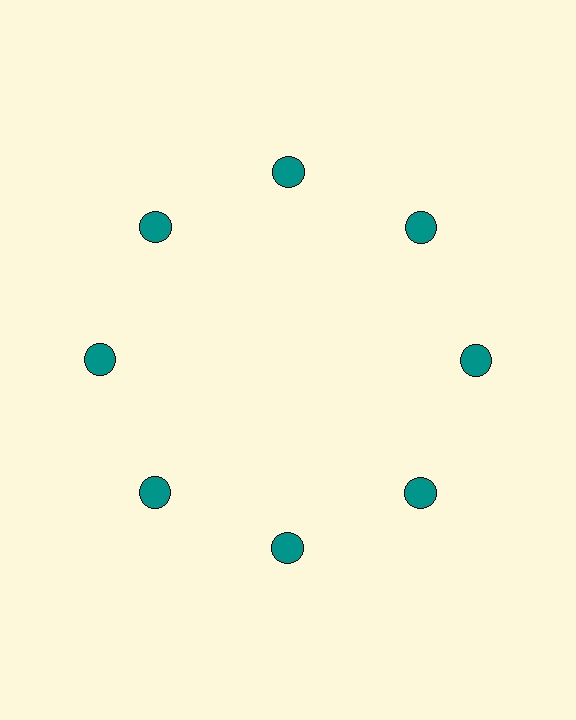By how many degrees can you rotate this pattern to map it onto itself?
The pattern maps onto itself every 45 degrees of rotation.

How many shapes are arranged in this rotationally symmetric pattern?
There are 8 shapes, arranged in 8 groups of 1.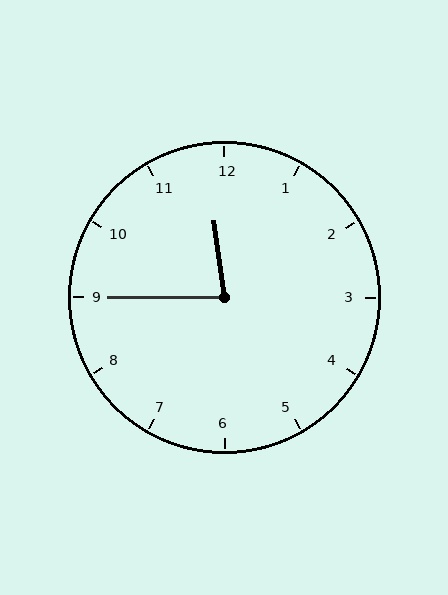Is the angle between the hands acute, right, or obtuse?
It is acute.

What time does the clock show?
11:45.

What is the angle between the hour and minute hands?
Approximately 82 degrees.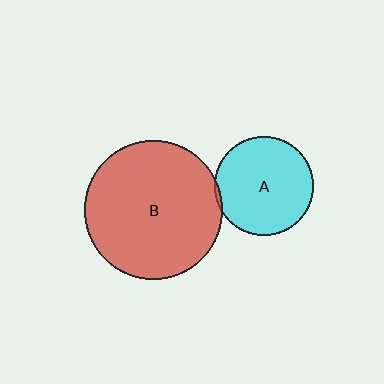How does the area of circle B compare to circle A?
Approximately 2.0 times.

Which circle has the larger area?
Circle B (red).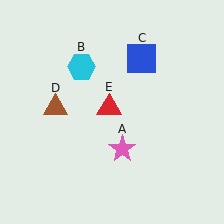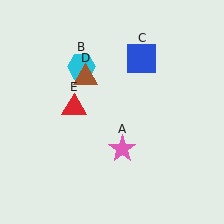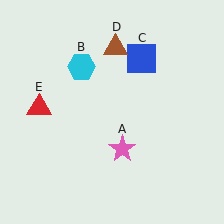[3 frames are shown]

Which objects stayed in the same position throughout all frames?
Pink star (object A) and cyan hexagon (object B) and blue square (object C) remained stationary.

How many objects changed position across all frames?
2 objects changed position: brown triangle (object D), red triangle (object E).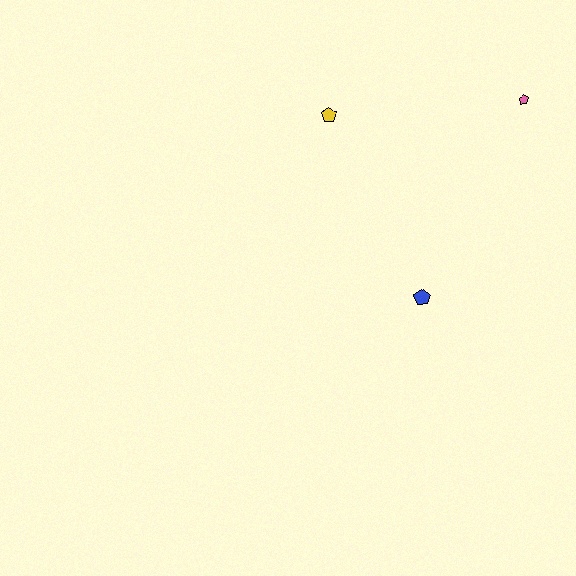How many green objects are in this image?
There are no green objects.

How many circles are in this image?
There are no circles.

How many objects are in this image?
There are 3 objects.